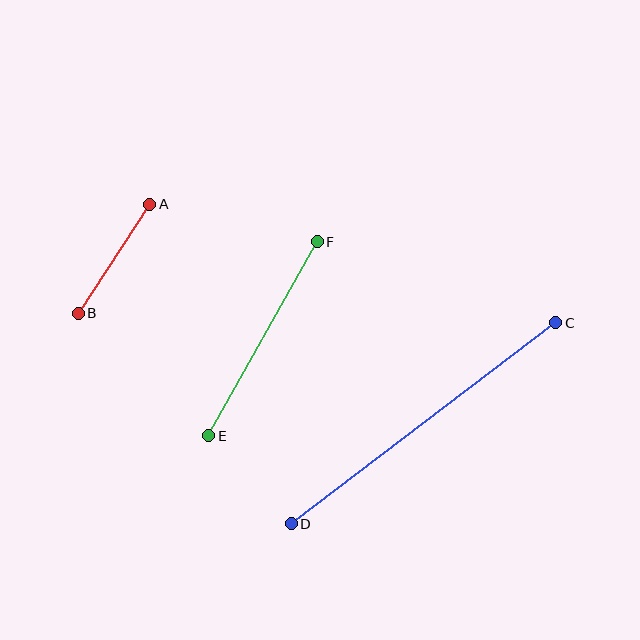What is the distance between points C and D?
The distance is approximately 332 pixels.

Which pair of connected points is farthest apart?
Points C and D are farthest apart.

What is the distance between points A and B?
The distance is approximately 130 pixels.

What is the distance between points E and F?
The distance is approximately 222 pixels.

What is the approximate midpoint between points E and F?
The midpoint is at approximately (263, 339) pixels.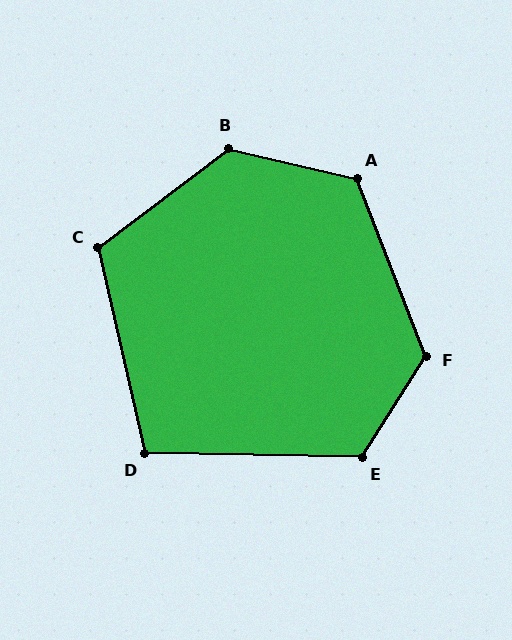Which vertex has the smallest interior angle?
D, at approximately 104 degrees.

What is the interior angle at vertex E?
Approximately 121 degrees (obtuse).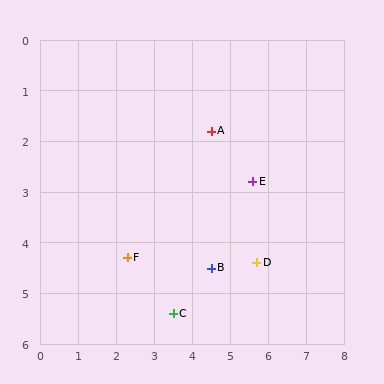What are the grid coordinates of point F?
Point F is at approximately (2.3, 4.3).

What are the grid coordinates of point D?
Point D is at approximately (5.7, 4.4).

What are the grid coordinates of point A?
Point A is at approximately (4.5, 1.8).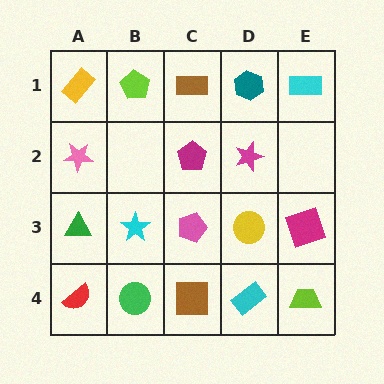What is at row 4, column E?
A lime trapezoid.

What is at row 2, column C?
A magenta pentagon.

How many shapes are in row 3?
5 shapes.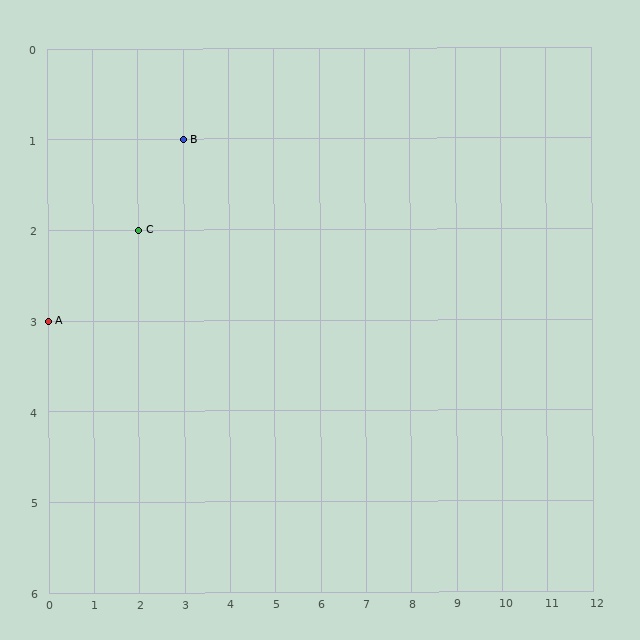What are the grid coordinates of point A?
Point A is at grid coordinates (0, 3).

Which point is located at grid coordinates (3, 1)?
Point B is at (3, 1).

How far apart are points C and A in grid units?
Points C and A are 2 columns and 1 row apart (about 2.2 grid units diagonally).